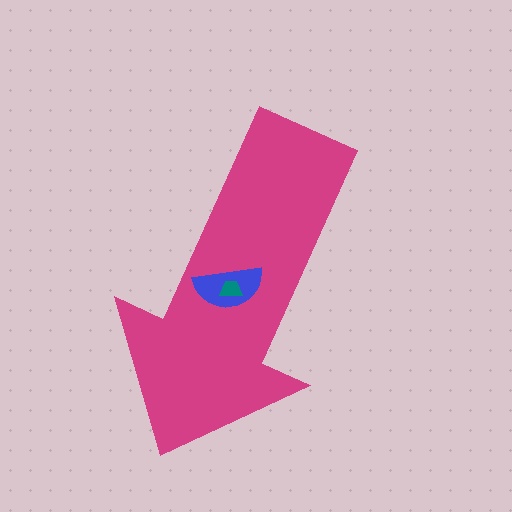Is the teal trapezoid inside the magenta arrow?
Yes.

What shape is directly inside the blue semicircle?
The teal trapezoid.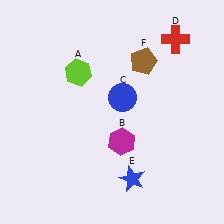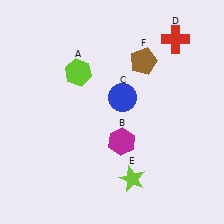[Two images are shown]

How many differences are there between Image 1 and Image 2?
There is 1 difference between the two images.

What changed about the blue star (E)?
In Image 1, E is blue. In Image 2, it changed to lime.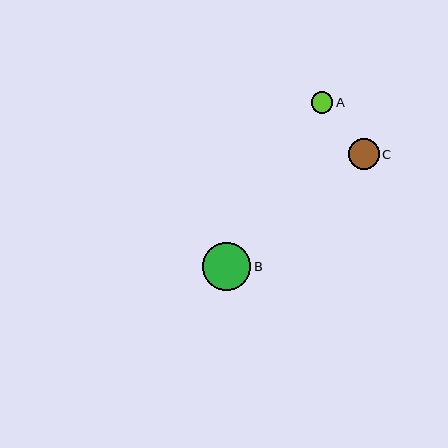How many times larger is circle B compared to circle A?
Circle B is approximately 2.3 times the size of circle A.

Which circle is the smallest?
Circle A is the smallest with a size of approximately 21 pixels.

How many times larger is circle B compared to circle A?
Circle B is approximately 2.3 times the size of circle A.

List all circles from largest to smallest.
From largest to smallest: B, C, A.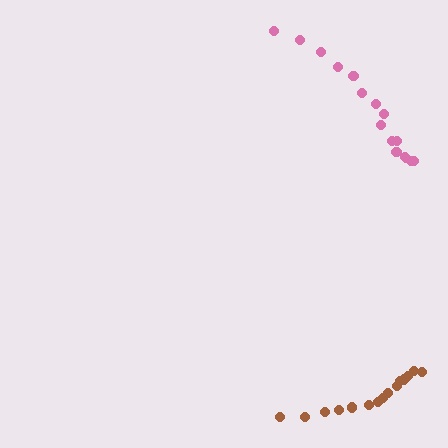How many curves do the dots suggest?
There are 2 distinct paths.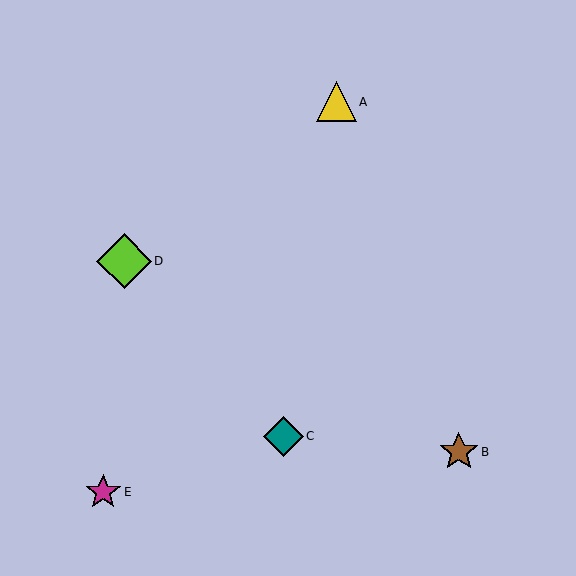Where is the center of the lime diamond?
The center of the lime diamond is at (124, 261).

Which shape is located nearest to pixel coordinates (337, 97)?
The yellow triangle (labeled A) at (337, 102) is nearest to that location.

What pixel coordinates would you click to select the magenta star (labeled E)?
Click at (103, 492) to select the magenta star E.